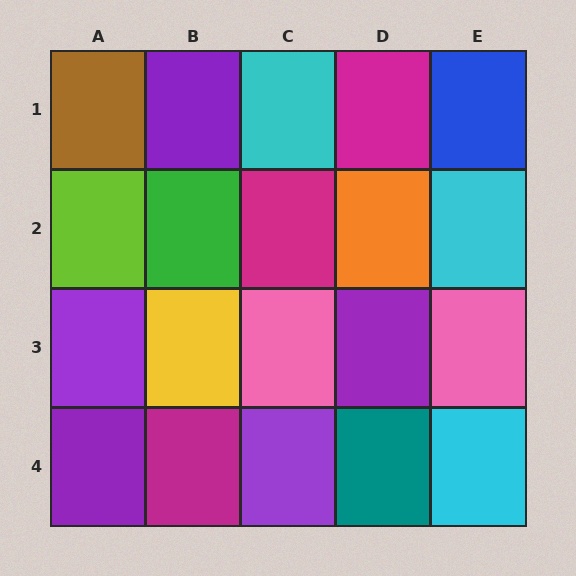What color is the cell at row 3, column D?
Purple.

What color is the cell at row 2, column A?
Lime.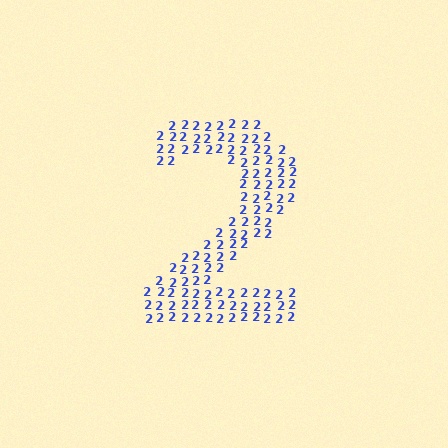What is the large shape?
The large shape is the digit 2.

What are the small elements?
The small elements are digit 2's.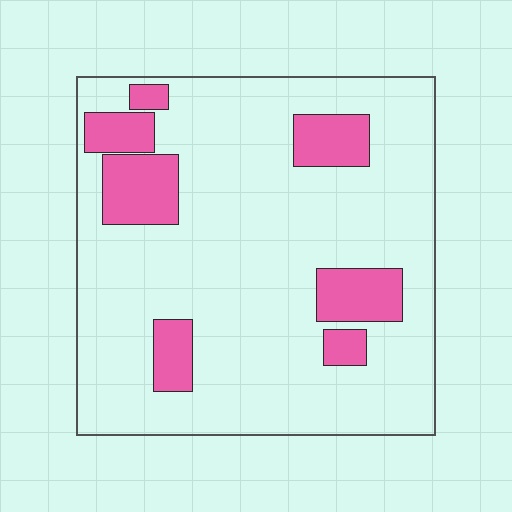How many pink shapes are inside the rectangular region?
7.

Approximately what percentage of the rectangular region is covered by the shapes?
Approximately 20%.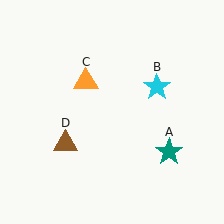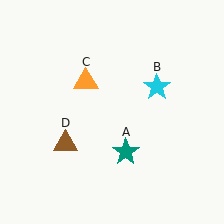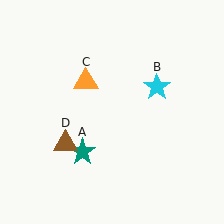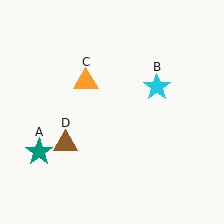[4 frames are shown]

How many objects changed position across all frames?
1 object changed position: teal star (object A).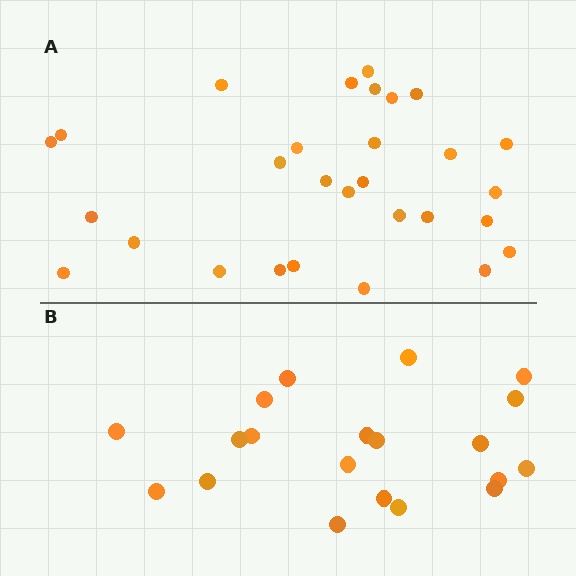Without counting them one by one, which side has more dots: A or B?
Region A (the top region) has more dots.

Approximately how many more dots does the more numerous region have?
Region A has roughly 8 or so more dots than region B.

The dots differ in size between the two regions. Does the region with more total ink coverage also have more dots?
No. Region B has more total ink coverage because its dots are larger, but region A actually contains more individual dots. Total area can be misleading — the number of items is what matters here.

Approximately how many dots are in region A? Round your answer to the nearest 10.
About 30 dots. (The exact count is 29, which rounds to 30.)